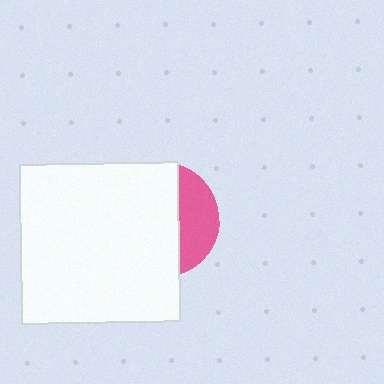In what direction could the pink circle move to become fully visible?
The pink circle could move right. That would shift it out from behind the white square entirely.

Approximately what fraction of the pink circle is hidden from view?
Roughly 69% of the pink circle is hidden behind the white square.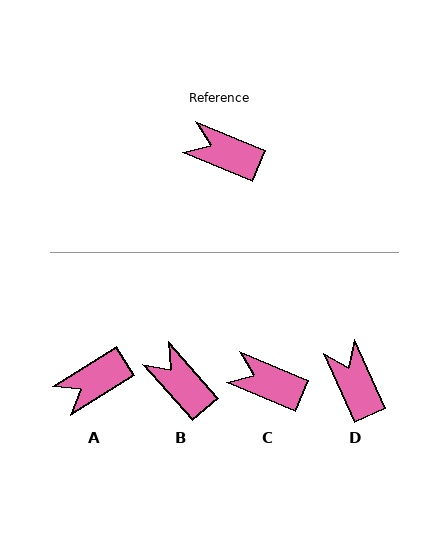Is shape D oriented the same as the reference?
No, it is off by about 43 degrees.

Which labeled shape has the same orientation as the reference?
C.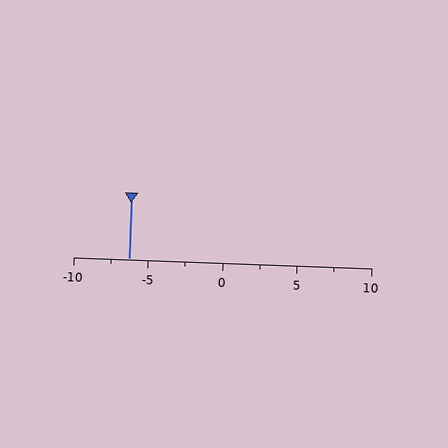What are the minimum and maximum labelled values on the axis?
The axis runs from -10 to 10.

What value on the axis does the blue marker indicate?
The marker indicates approximately -6.2.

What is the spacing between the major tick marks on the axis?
The major ticks are spaced 5 apart.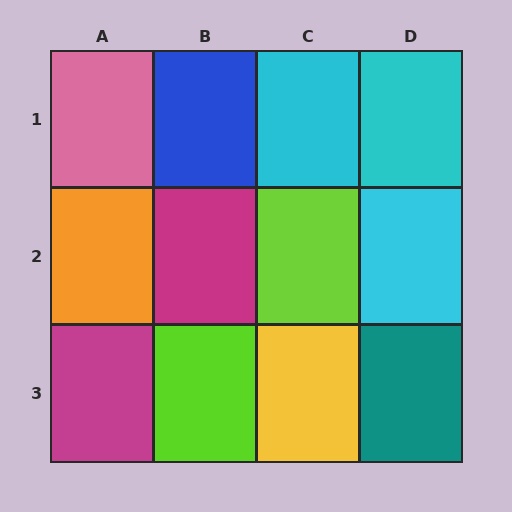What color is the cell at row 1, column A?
Pink.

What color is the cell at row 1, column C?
Cyan.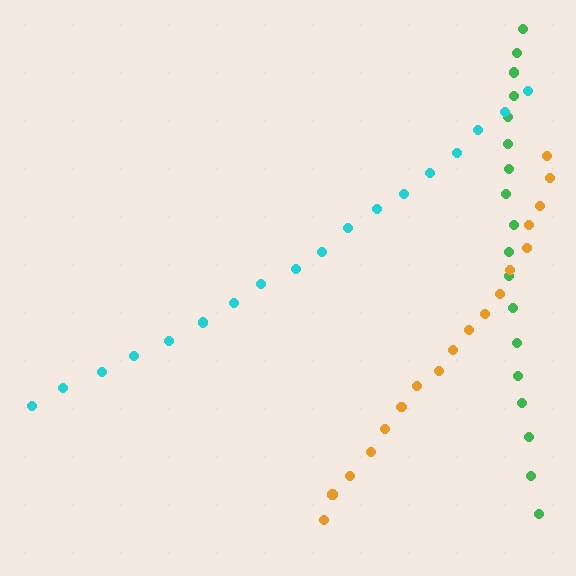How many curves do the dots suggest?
There are 3 distinct paths.